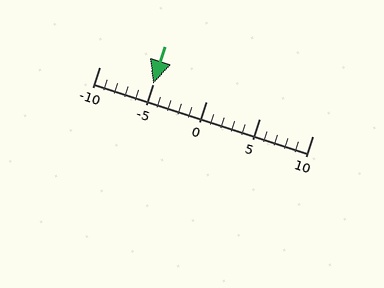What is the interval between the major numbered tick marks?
The major tick marks are spaced 5 units apart.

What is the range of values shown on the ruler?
The ruler shows values from -10 to 10.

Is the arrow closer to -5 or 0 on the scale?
The arrow is closer to -5.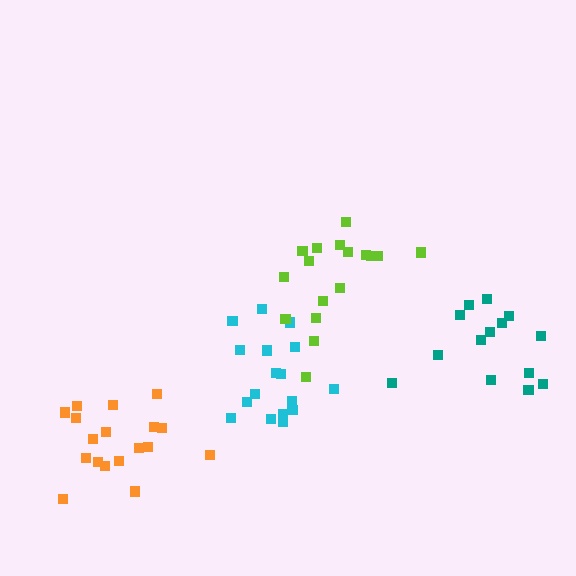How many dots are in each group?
Group 1: 14 dots, Group 2: 17 dots, Group 3: 17 dots, Group 4: 18 dots (66 total).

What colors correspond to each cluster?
The clusters are colored: teal, cyan, lime, orange.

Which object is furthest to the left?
The orange cluster is leftmost.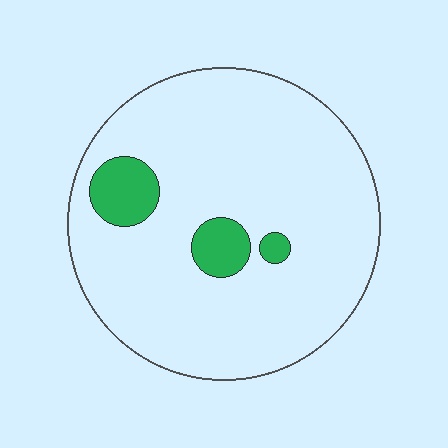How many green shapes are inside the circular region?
3.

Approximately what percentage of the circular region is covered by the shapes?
Approximately 10%.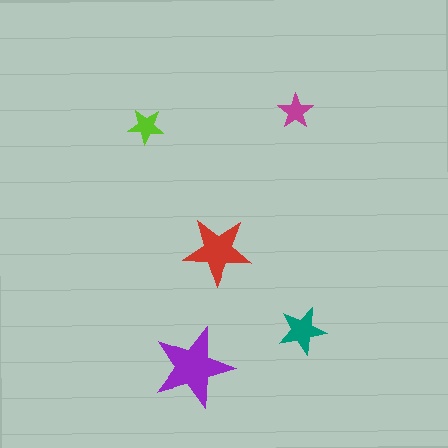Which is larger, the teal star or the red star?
The red one.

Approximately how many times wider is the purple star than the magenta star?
About 2.5 times wider.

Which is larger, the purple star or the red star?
The purple one.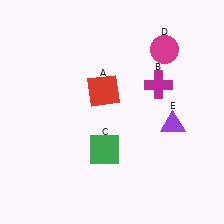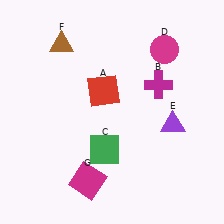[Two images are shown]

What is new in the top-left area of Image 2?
A brown triangle (F) was added in the top-left area of Image 2.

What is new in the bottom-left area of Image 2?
A magenta square (G) was added in the bottom-left area of Image 2.